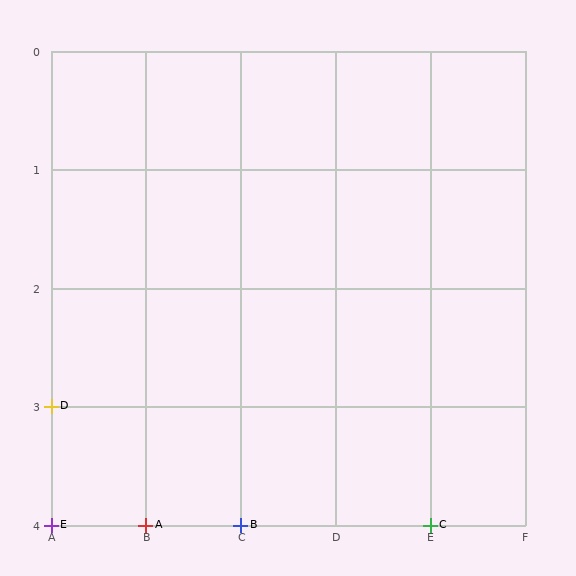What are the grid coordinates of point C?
Point C is at grid coordinates (E, 4).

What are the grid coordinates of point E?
Point E is at grid coordinates (A, 4).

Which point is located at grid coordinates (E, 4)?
Point C is at (E, 4).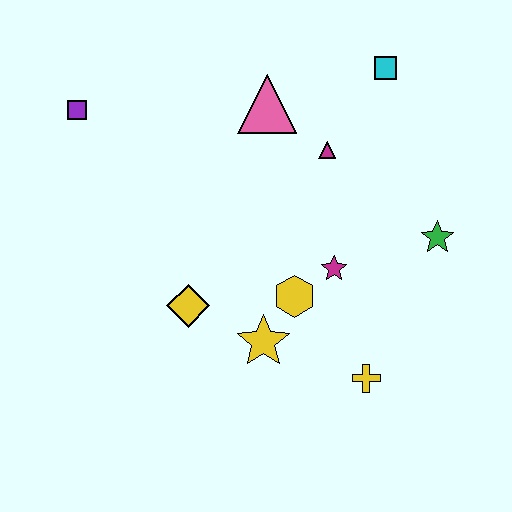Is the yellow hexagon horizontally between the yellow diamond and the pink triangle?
No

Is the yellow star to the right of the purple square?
Yes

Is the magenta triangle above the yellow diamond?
Yes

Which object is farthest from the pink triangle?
The yellow cross is farthest from the pink triangle.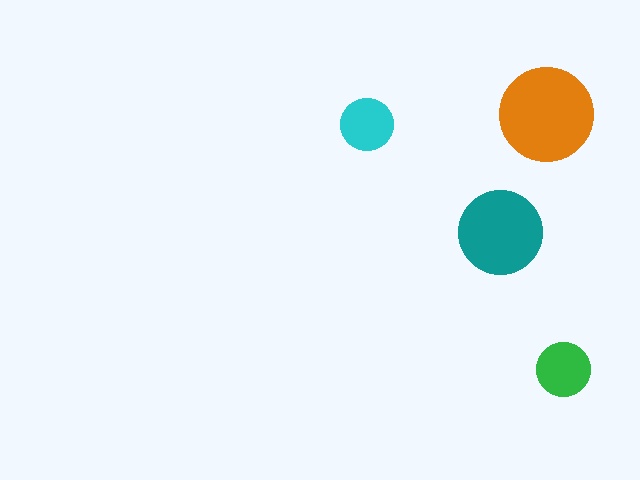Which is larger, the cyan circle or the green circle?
The green one.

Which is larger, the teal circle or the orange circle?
The orange one.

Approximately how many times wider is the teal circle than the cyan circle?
About 1.5 times wider.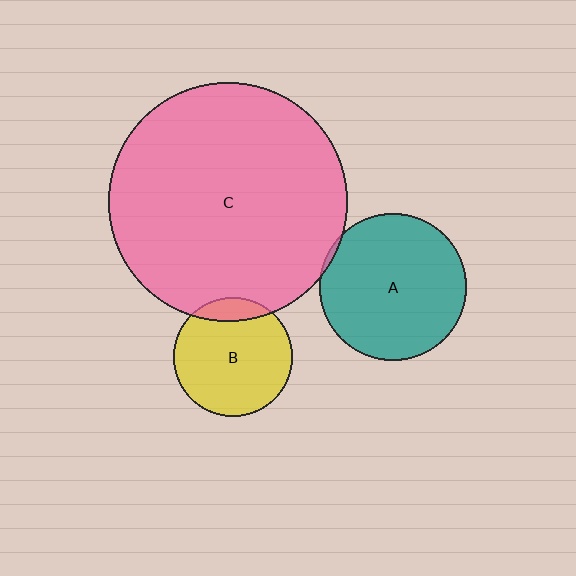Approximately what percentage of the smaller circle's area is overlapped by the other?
Approximately 5%.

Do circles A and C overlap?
Yes.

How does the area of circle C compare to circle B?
Approximately 4.0 times.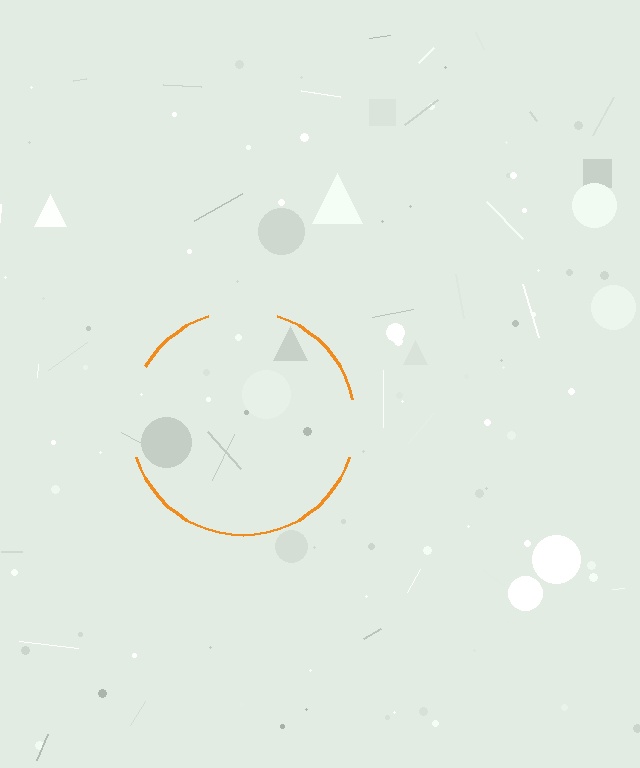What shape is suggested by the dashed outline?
The dashed outline suggests a circle.